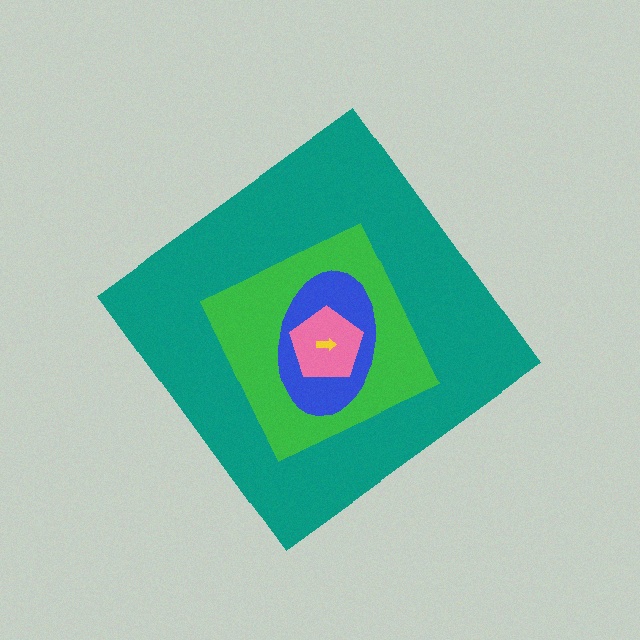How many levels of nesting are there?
5.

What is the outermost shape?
The teal diamond.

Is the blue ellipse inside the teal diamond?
Yes.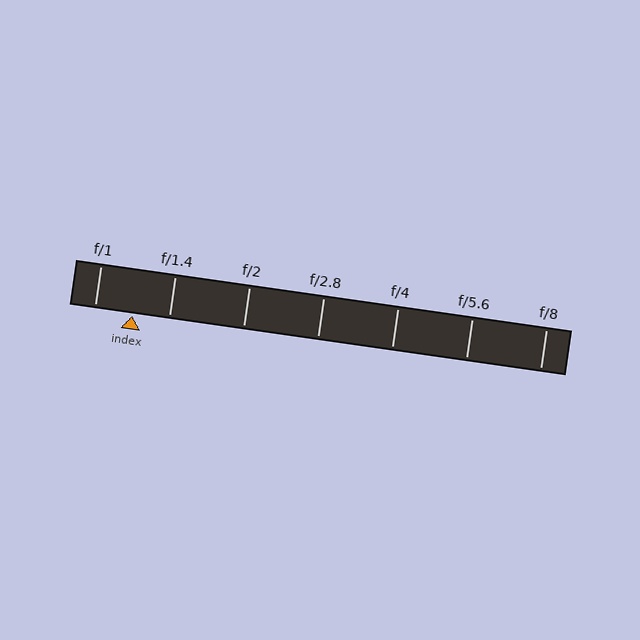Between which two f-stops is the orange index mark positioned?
The index mark is between f/1 and f/1.4.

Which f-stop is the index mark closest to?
The index mark is closest to f/1.4.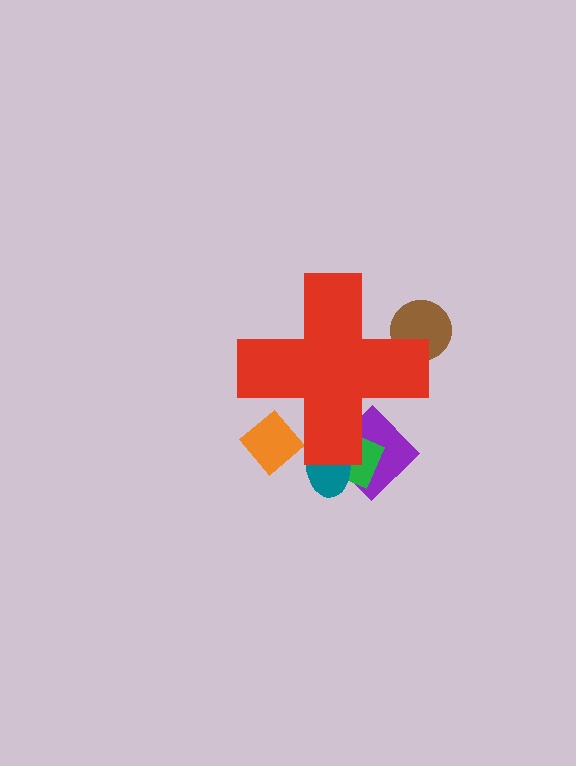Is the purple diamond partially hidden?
Yes, the purple diamond is partially hidden behind the red cross.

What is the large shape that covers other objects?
A red cross.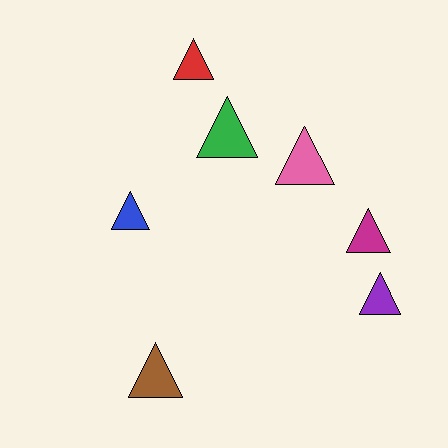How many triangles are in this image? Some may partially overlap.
There are 7 triangles.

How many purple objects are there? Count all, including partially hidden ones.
There is 1 purple object.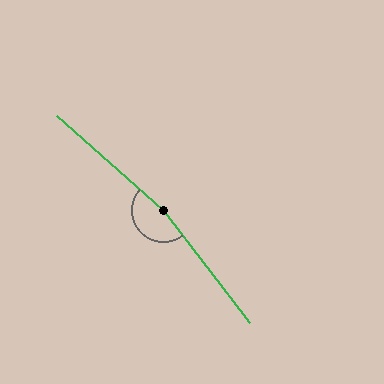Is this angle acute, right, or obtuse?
It is obtuse.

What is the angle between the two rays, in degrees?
Approximately 169 degrees.